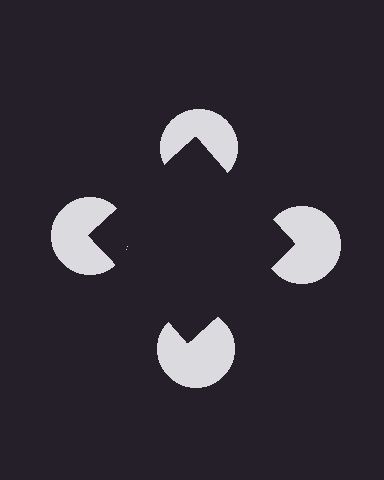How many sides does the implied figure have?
4 sides.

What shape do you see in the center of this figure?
An illusory square — its edges are inferred from the aligned wedge cuts in the pac-man discs, not physically drawn.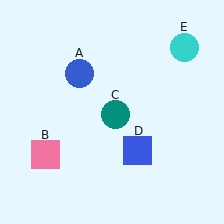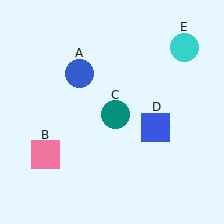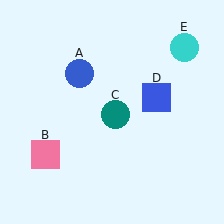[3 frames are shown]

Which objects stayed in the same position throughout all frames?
Blue circle (object A) and pink square (object B) and teal circle (object C) and cyan circle (object E) remained stationary.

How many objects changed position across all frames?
1 object changed position: blue square (object D).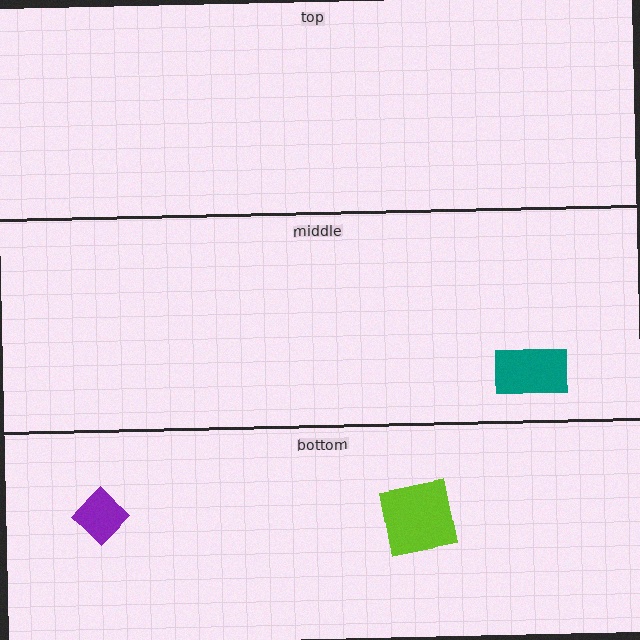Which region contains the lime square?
The bottom region.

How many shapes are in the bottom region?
2.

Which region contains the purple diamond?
The bottom region.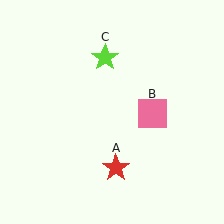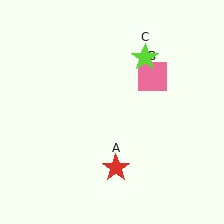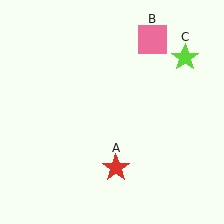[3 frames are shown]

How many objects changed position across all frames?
2 objects changed position: pink square (object B), lime star (object C).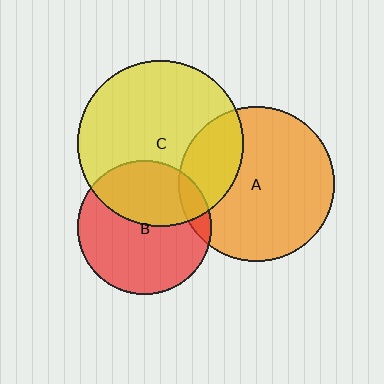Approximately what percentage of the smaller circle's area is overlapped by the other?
Approximately 40%.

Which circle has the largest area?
Circle C (yellow).